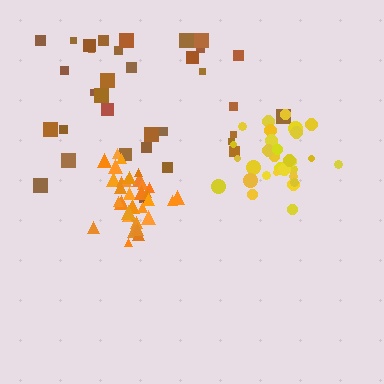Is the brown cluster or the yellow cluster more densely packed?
Yellow.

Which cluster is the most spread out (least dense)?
Brown.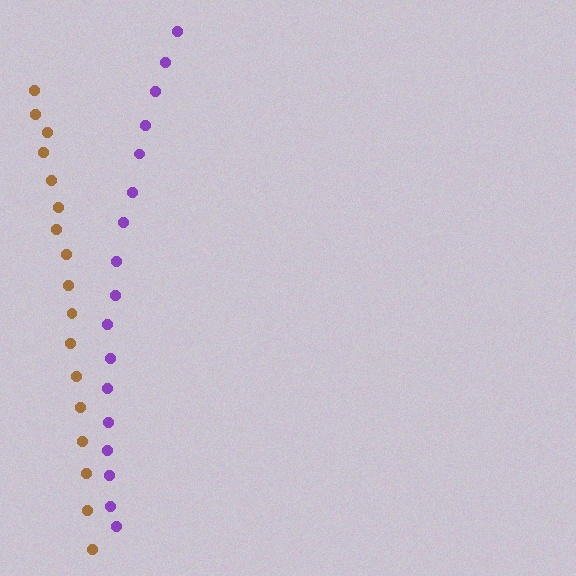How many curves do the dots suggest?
There are 2 distinct paths.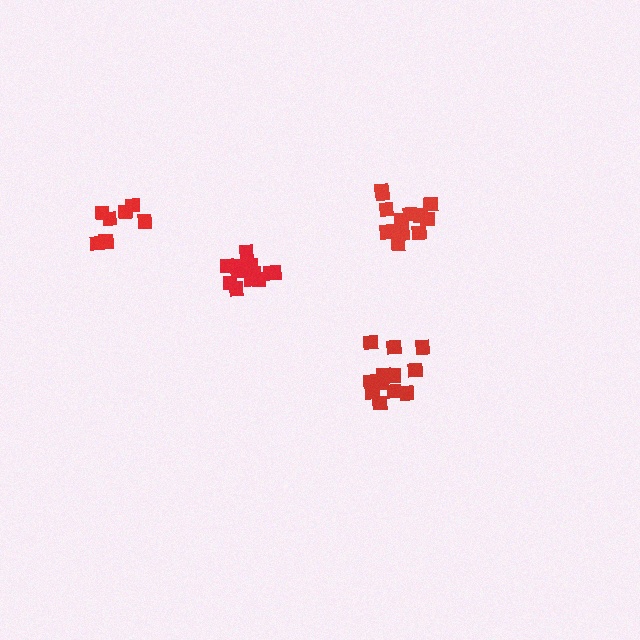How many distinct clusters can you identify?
There are 4 distinct clusters.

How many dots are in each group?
Group 1: 12 dots, Group 2: 13 dots, Group 3: 12 dots, Group 4: 7 dots (44 total).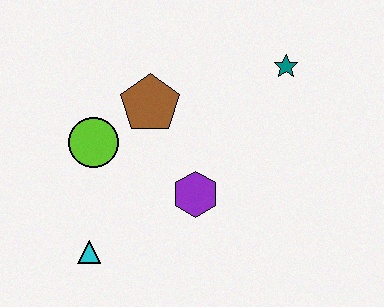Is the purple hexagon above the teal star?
No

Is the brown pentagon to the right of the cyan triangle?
Yes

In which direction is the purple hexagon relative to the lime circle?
The purple hexagon is to the right of the lime circle.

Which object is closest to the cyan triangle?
The lime circle is closest to the cyan triangle.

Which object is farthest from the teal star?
The cyan triangle is farthest from the teal star.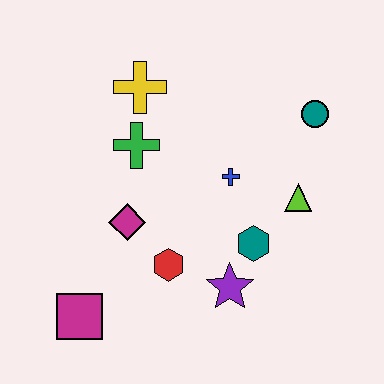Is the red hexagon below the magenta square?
No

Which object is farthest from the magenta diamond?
The teal circle is farthest from the magenta diamond.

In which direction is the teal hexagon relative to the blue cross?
The teal hexagon is below the blue cross.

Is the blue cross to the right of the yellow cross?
Yes